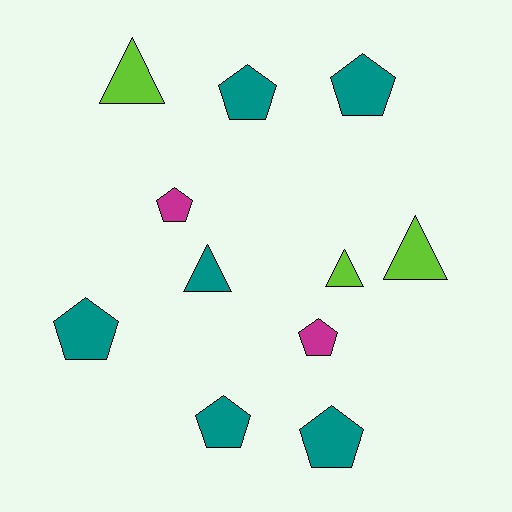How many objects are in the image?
There are 11 objects.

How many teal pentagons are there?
There are 5 teal pentagons.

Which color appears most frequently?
Teal, with 6 objects.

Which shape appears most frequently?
Pentagon, with 7 objects.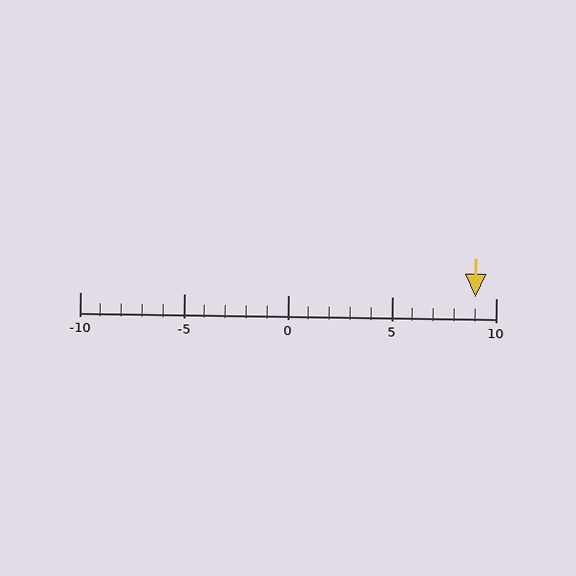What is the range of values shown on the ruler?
The ruler shows values from -10 to 10.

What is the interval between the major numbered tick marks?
The major tick marks are spaced 5 units apart.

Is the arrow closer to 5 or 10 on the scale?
The arrow is closer to 10.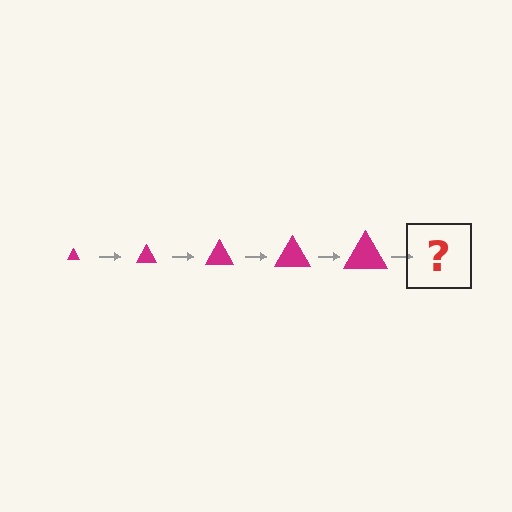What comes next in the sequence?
The next element should be a magenta triangle, larger than the previous one.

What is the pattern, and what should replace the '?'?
The pattern is that the triangle gets progressively larger each step. The '?' should be a magenta triangle, larger than the previous one.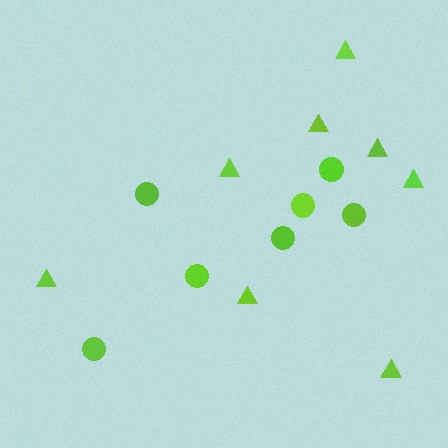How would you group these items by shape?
There are 2 groups: one group of triangles (8) and one group of circles (7).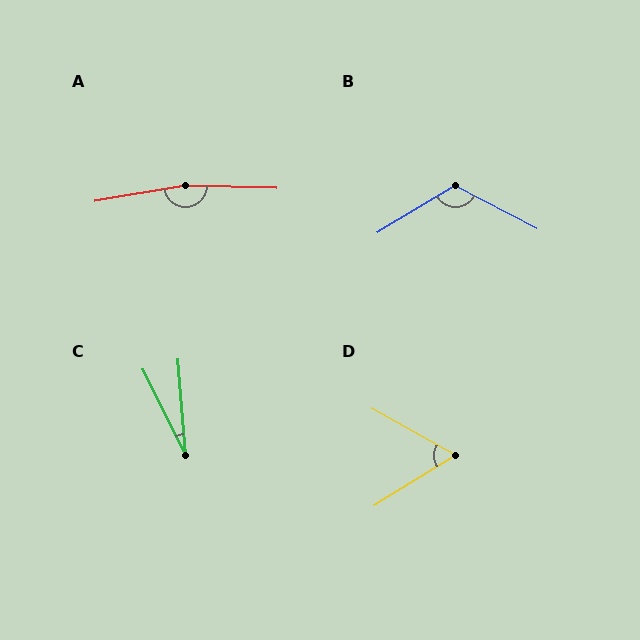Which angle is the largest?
A, at approximately 168 degrees.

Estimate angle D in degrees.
Approximately 61 degrees.